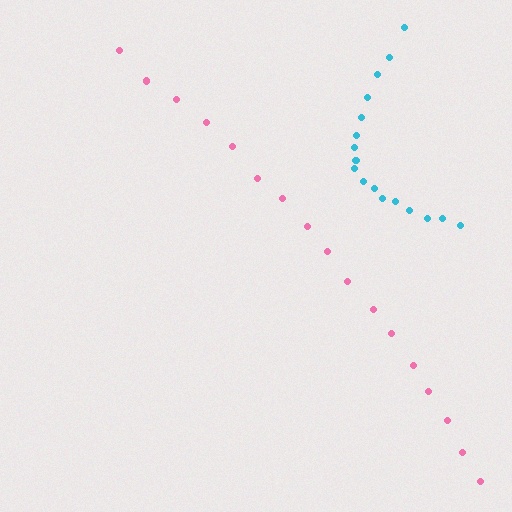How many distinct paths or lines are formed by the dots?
There are 2 distinct paths.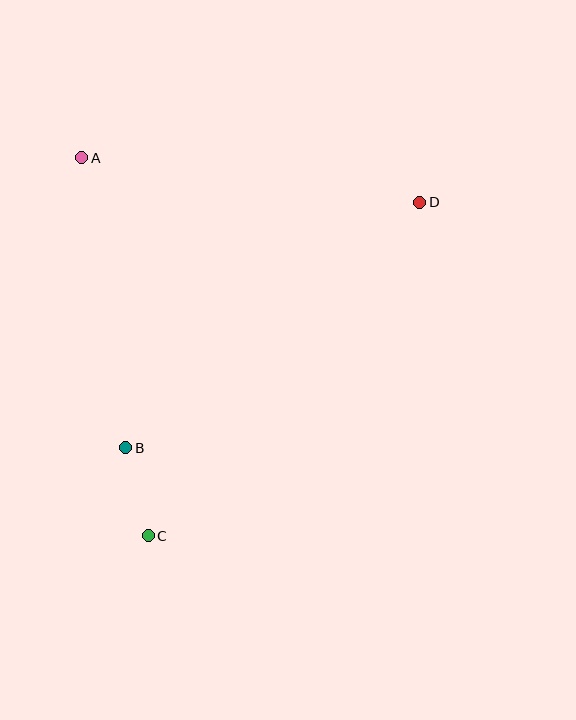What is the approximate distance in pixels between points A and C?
The distance between A and C is approximately 384 pixels.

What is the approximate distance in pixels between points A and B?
The distance between A and B is approximately 293 pixels.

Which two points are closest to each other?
Points B and C are closest to each other.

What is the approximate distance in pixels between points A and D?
The distance between A and D is approximately 341 pixels.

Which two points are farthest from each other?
Points C and D are farthest from each other.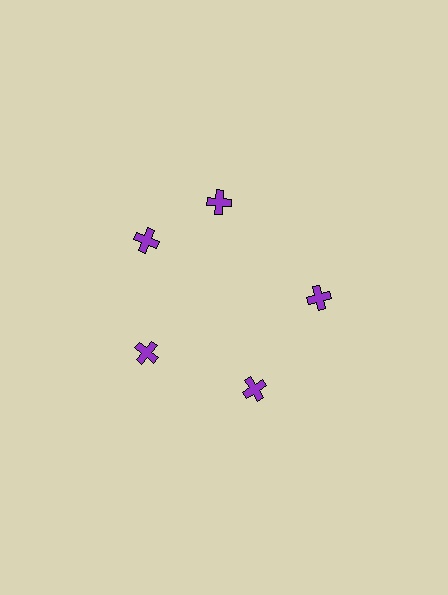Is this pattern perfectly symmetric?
No. The 5 purple crosses are arranged in a ring, but one element near the 1 o'clock position is rotated out of alignment along the ring, breaking the 5-fold rotational symmetry.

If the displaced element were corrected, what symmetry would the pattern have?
It would have 5-fold rotational symmetry — the pattern would map onto itself every 72 degrees.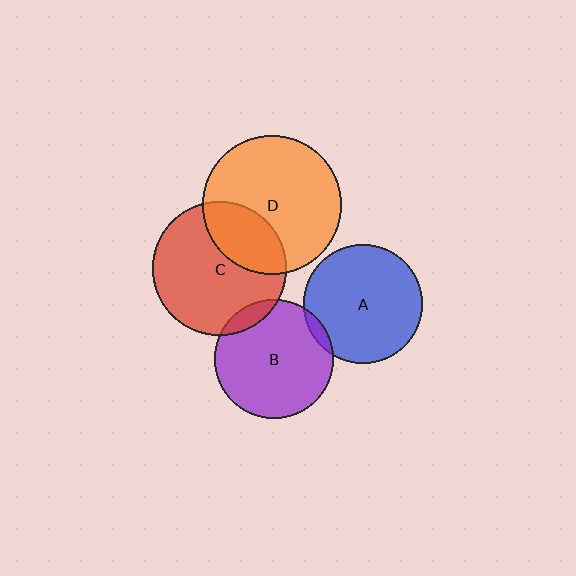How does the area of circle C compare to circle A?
Approximately 1.3 times.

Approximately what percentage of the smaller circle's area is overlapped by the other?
Approximately 10%.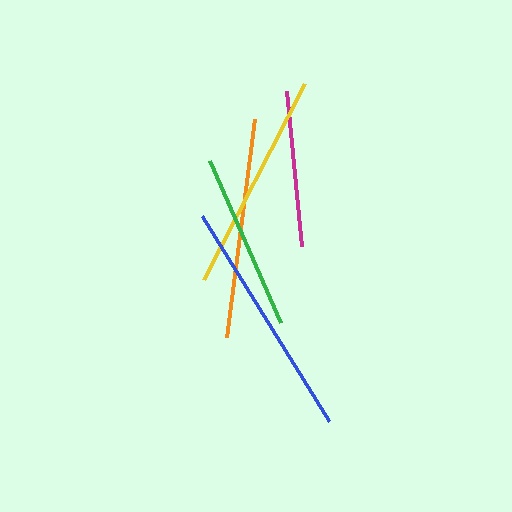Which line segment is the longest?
The blue line is the longest at approximately 241 pixels.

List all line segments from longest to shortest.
From longest to shortest: blue, yellow, orange, green, magenta.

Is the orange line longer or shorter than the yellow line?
The yellow line is longer than the orange line.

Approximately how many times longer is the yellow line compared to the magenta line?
The yellow line is approximately 1.4 times the length of the magenta line.